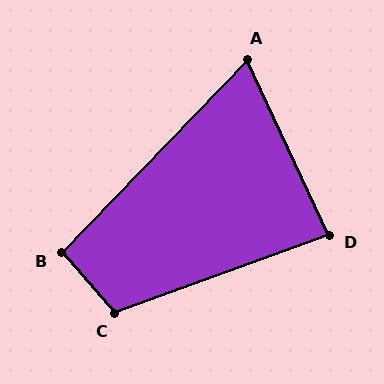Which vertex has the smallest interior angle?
A, at approximately 69 degrees.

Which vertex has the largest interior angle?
C, at approximately 111 degrees.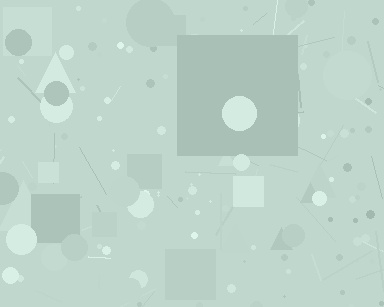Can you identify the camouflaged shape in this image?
The camouflaged shape is a square.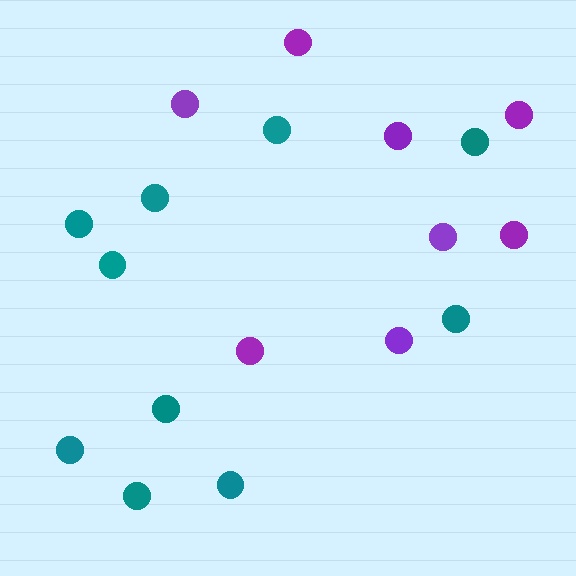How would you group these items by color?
There are 2 groups: one group of purple circles (8) and one group of teal circles (10).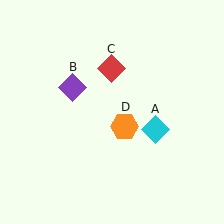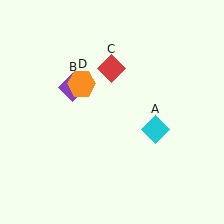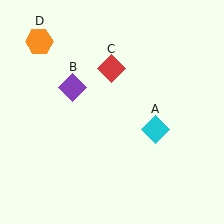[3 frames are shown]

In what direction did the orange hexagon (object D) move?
The orange hexagon (object D) moved up and to the left.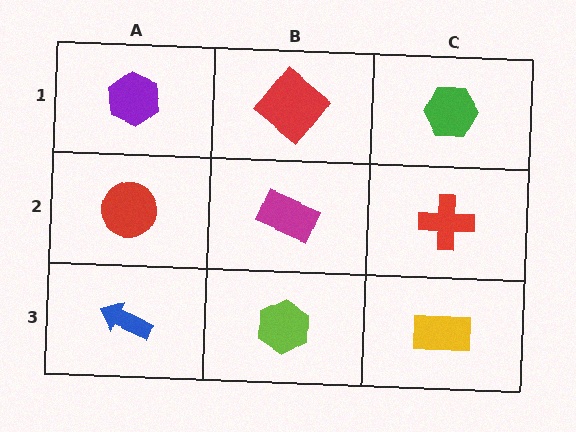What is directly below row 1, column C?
A red cross.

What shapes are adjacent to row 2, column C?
A green hexagon (row 1, column C), a yellow rectangle (row 3, column C), a magenta rectangle (row 2, column B).